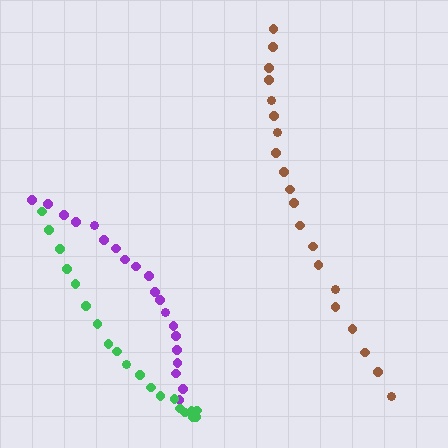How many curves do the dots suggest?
There are 3 distinct paths.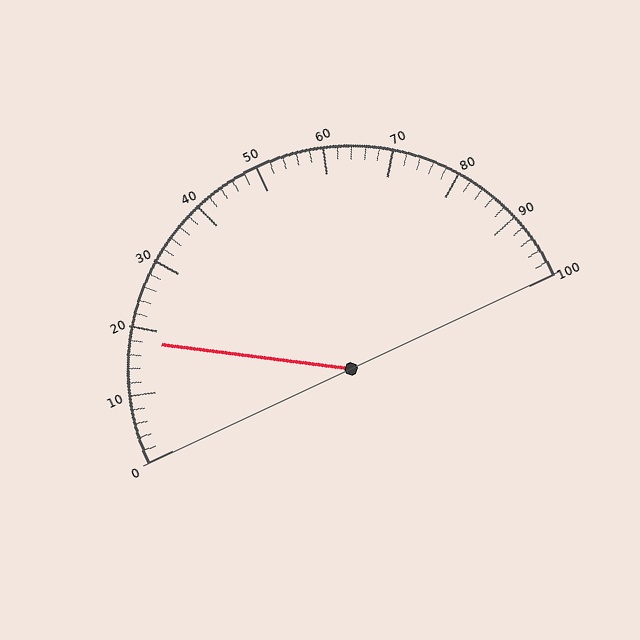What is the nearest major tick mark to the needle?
The nearest major tick mark is 20.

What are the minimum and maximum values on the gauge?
The gauge ranges from 0 to 100.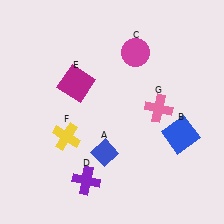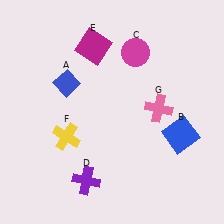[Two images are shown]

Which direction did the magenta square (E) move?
The magenta square (E) moved up.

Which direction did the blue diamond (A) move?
The blue diamond (A) moved up.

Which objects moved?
The objects that moved are: the blue diamond (A), the magenta square (E).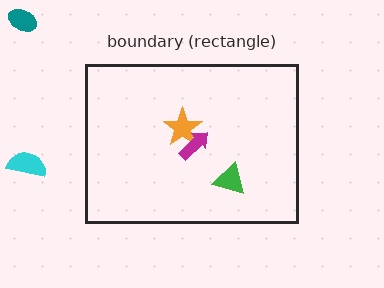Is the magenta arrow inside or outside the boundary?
Inside.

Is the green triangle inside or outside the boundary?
Inside.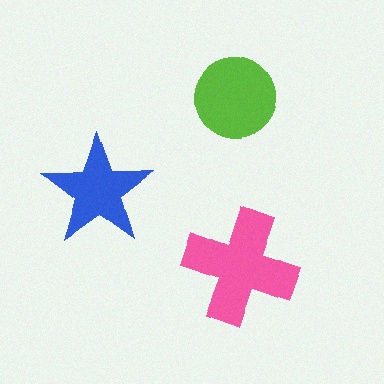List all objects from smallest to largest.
The blue star, the lime circle, the pink cross.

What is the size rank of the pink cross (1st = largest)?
1st.